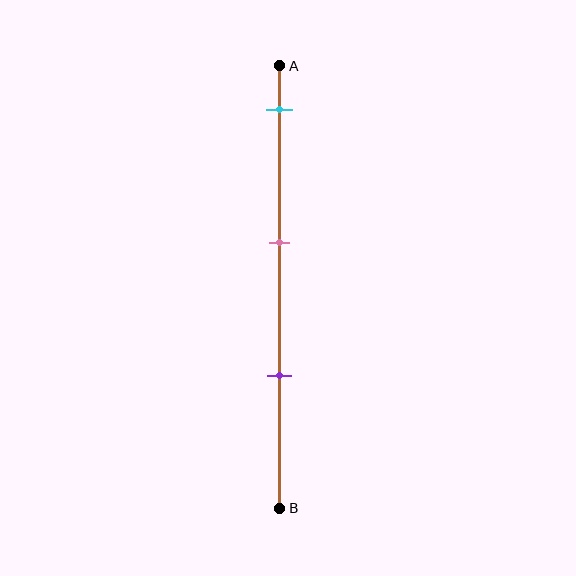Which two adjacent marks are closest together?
The pink and purple marks are the closest adjacent pair.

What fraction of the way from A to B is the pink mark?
The pink mark is approximately 40% (0.4) of the way from A to B.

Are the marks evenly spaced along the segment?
Yes, the marks are approximately evenly spaced.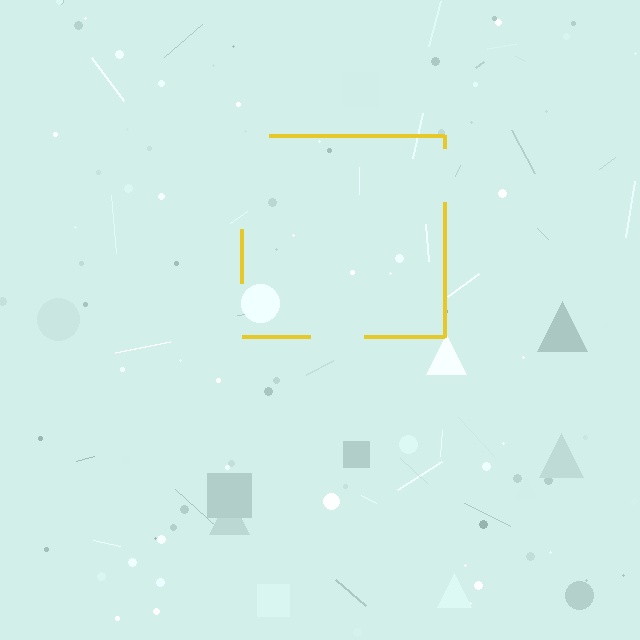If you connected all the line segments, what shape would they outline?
They would outline a square.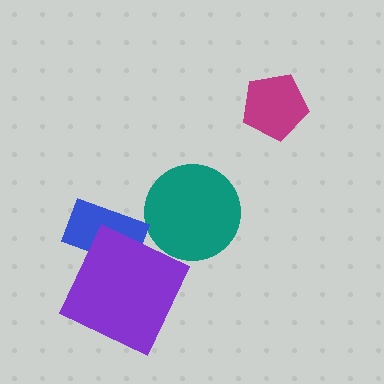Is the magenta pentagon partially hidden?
No, no other shape covers it.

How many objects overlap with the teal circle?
0 objects overlap with the teal circle.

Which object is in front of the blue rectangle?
The purple square is in front of the blue rectangle.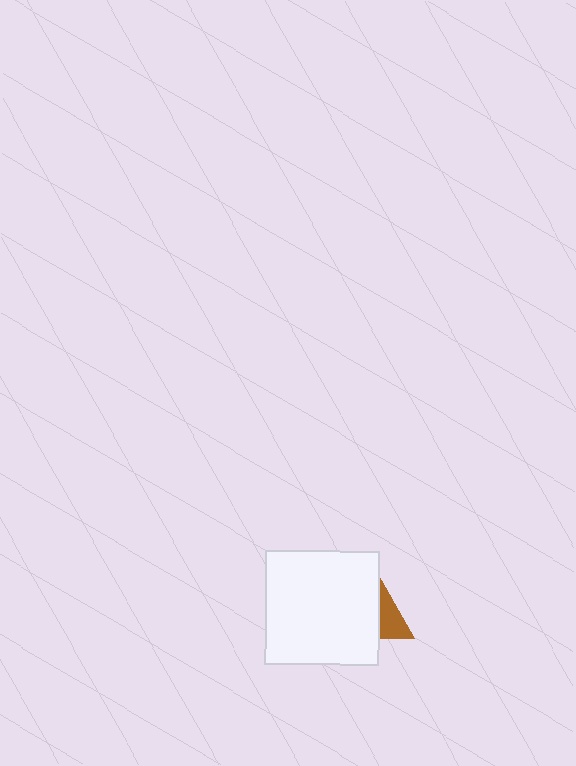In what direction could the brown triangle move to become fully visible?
The brown triangle could move right. That would shift it out from behind the white square entirely.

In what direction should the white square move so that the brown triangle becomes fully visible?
The white square should move left. That is the shortest direction to clear the overlap and leave the brown triangle fully visible.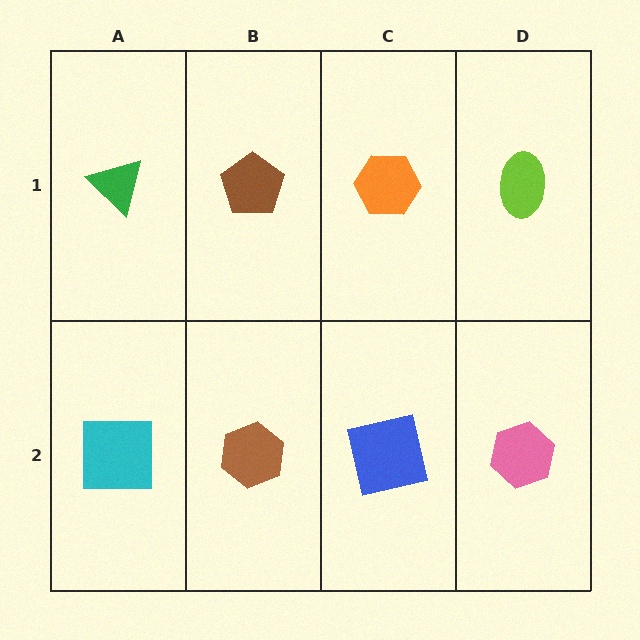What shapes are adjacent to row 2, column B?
A brown pentagon (row 1, column B), a cyan square (row 2, column A), a blue square (row 2, column C).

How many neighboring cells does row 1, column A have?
2.